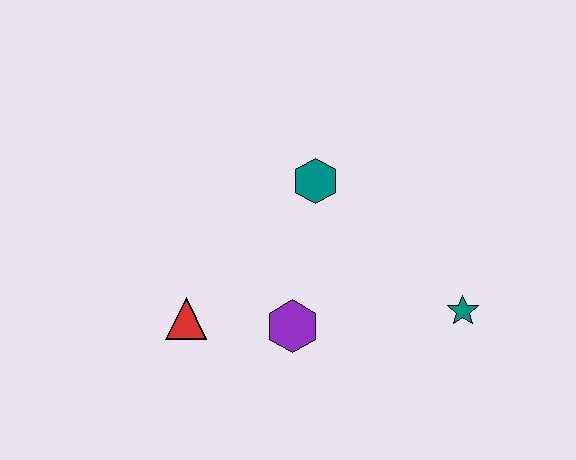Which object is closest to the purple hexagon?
The red triangle is closest to the purple hexagon.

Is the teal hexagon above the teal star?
Yes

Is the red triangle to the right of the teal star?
No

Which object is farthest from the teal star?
The red triangle is farthest from the teal star.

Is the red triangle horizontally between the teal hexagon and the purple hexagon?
No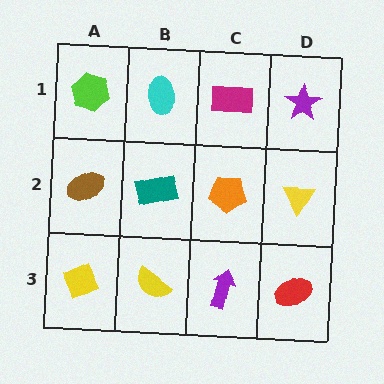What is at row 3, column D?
A red ellipse.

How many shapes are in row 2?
4 shapes.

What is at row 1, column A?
A lime hexagon.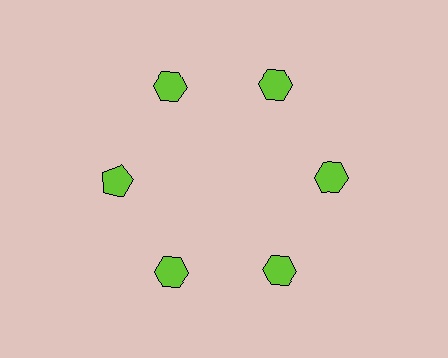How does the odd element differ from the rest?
It has a different shape: pentagon instead of hexagon.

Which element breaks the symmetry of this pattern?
The lime pentagon at roughly the 9 o'clock position breaks the symmetry. All other shapes are lime hexagons.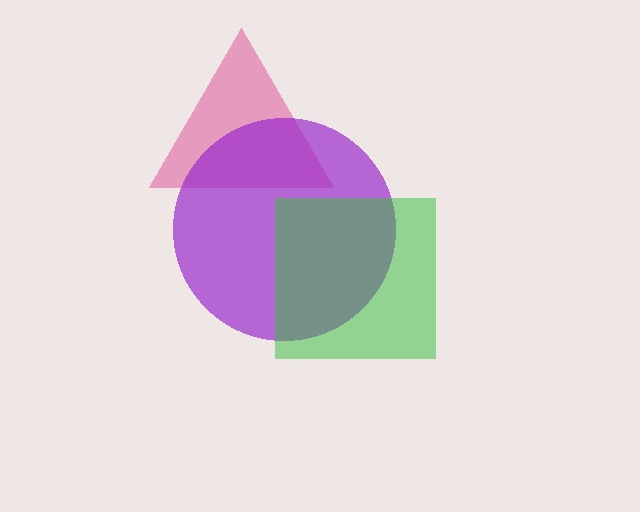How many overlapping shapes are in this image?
There are 3 overlapping shapes in the image.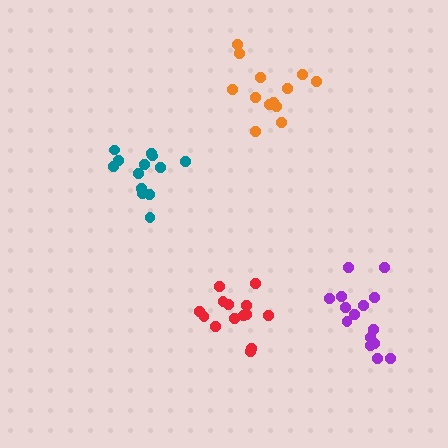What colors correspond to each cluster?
The clusters are colored: purple, teal, red, orange.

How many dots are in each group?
Group 1: 15 dots, Group 2: 13 dots, Group 3: 14 dots, Group 4: 13 dots (55 total).